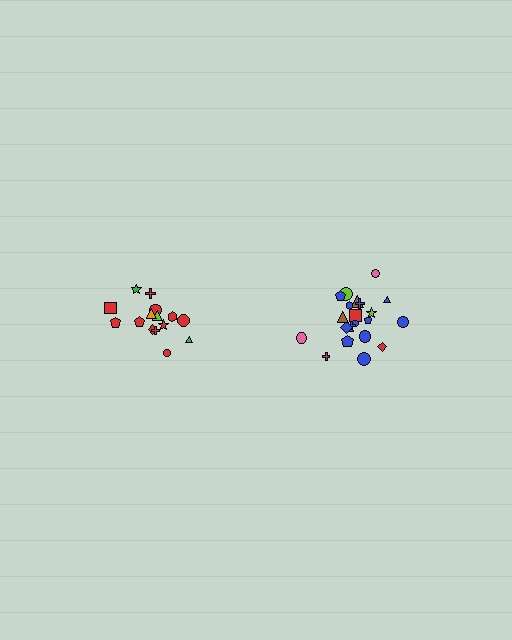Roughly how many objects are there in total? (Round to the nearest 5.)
Roughly 35 objects in total.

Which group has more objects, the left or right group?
The right group.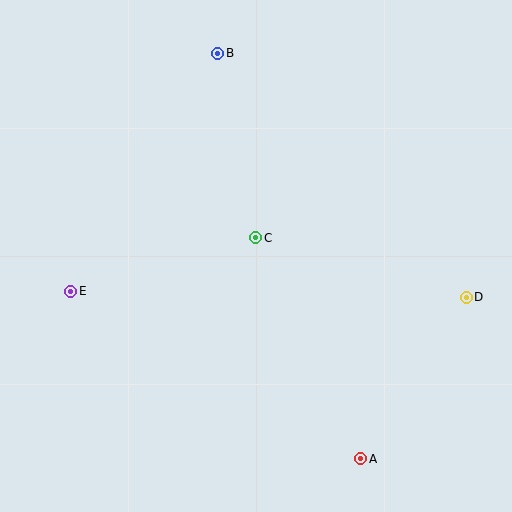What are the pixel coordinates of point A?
Point A is at (361, 459).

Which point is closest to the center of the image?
Point C at (256, 238) is closest to the center.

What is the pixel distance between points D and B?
The distance between D and B is 348 pixels.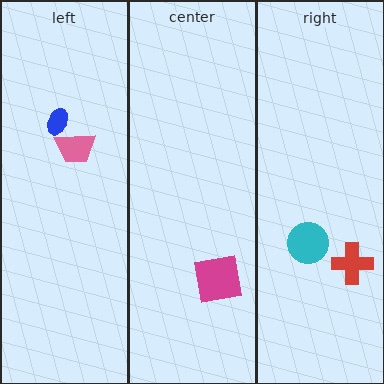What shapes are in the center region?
The magenta square.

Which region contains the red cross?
The right region.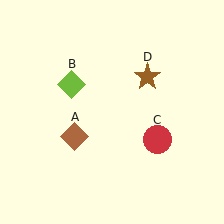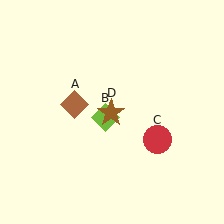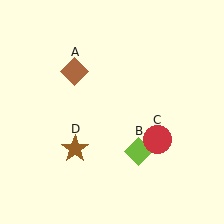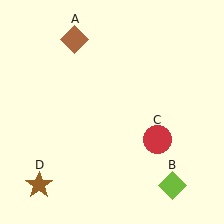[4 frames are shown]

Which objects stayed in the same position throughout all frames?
Red circle (object C) remained stationary.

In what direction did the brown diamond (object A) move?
The brown diamond (object A) moved up.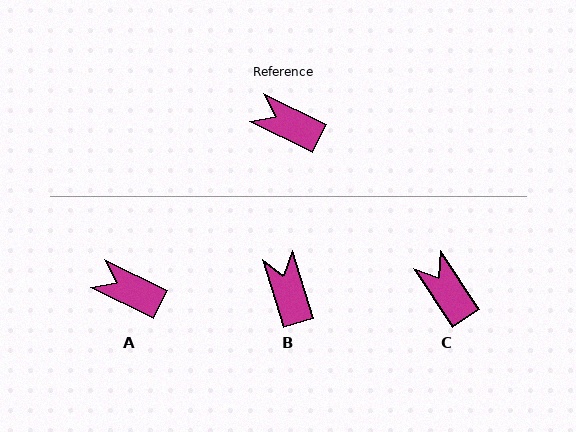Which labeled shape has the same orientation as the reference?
A.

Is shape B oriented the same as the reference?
No, it is off by about 46 degrees.